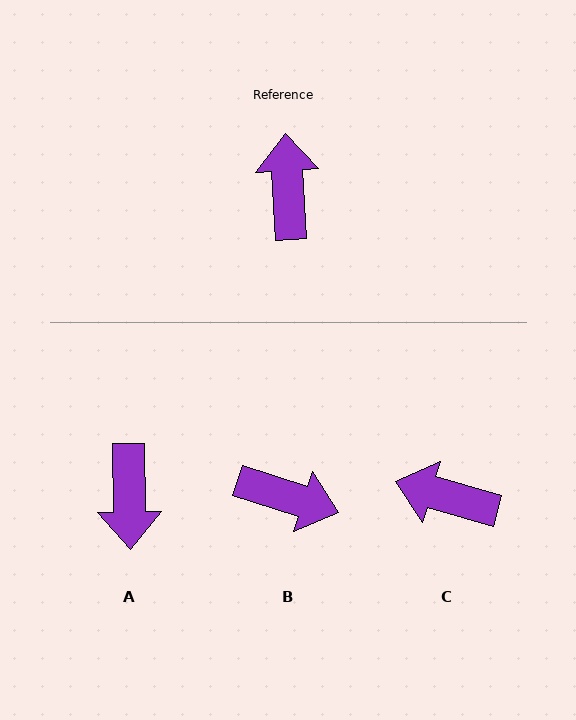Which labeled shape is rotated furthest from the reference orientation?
A, about 178 degrees away.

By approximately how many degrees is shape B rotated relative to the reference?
Approximately 111 degrees clockwise.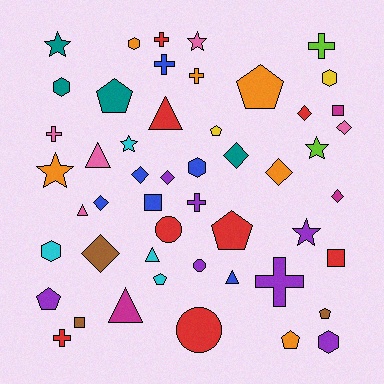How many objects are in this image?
There are 50 objects.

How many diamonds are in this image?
There are 9 diamonds.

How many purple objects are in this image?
There are 7 purple objects.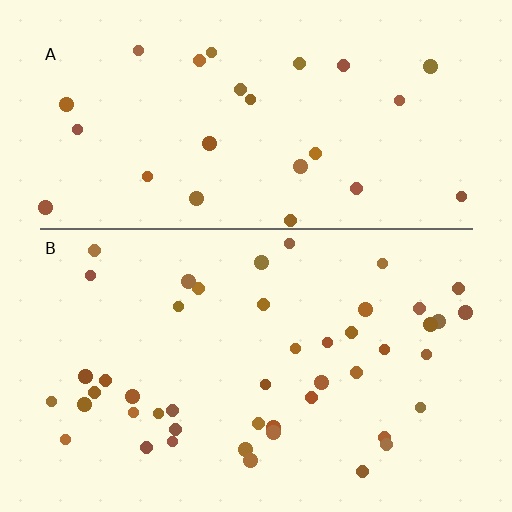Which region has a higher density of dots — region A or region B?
B (the bottom).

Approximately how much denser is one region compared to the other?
Approximately 1.8× — region B over region A.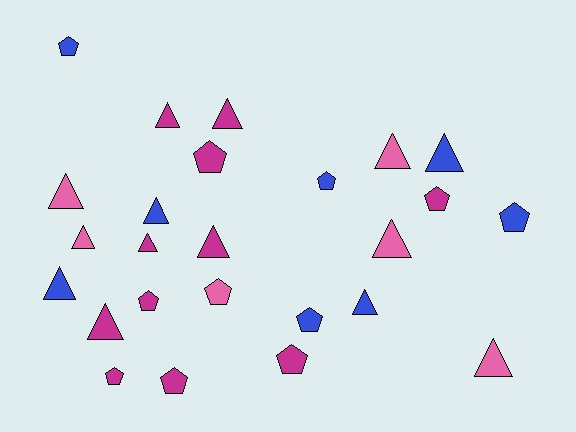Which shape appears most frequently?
Triangle, with 14 objects.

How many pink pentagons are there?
There is 1 pink pentagon.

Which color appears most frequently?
Magenta, with 11 objects.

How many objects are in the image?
There are 25 objects.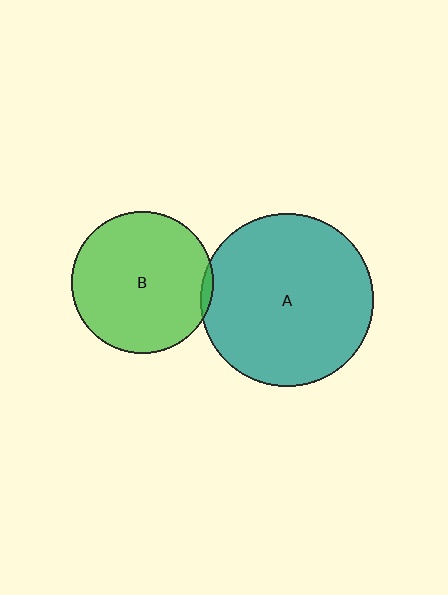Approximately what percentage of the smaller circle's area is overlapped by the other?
Approximately 5%.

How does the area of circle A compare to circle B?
Approximately 1.5 times.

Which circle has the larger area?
Circle A (teal).